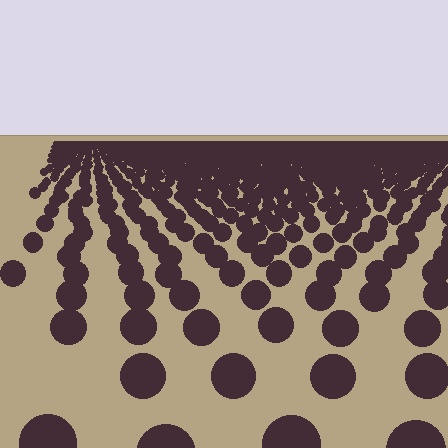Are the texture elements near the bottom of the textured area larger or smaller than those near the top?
Larger. Near the bottom, elements are closer to the viewer and appear at a bigger on-screen size.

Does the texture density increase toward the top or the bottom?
Density increases toward the top.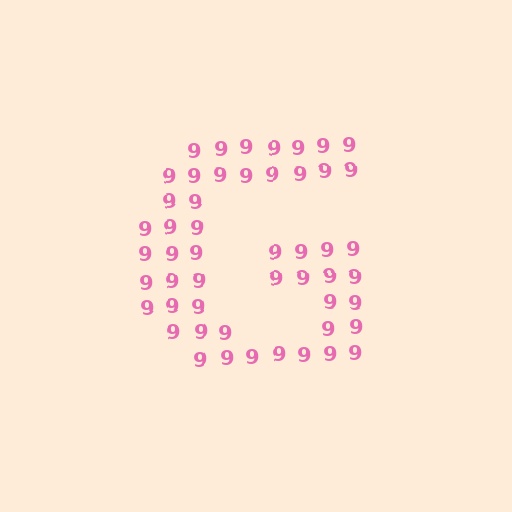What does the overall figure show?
The overall figure shows the letter G.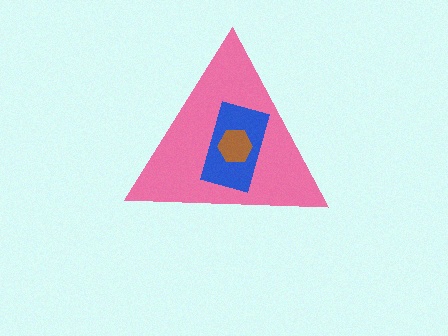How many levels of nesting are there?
3.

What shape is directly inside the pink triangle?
The blue rectangle.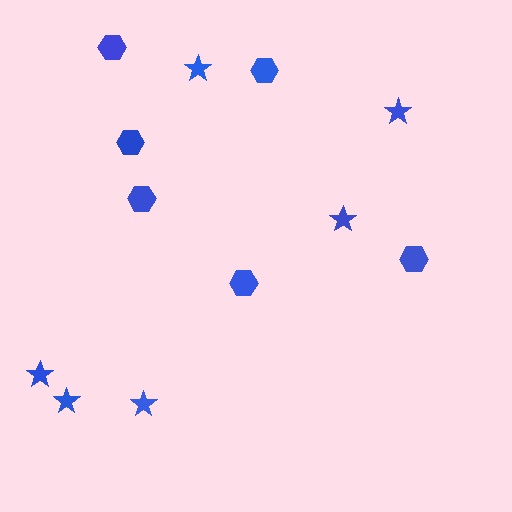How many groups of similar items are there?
There are 2 groups: one group of stars (6) and one group of hexagons (6).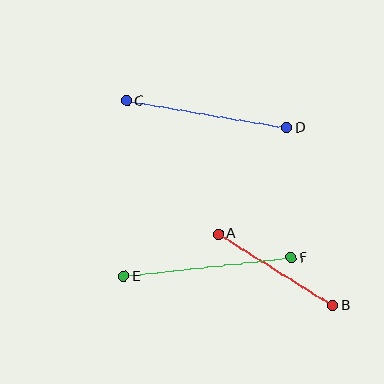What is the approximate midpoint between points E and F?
The midpoint is at approximately (208, 267) pixels.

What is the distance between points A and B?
The distance is approximately 135 pixels.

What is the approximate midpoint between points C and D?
The midpoint is at approximately (207, 114) pixels.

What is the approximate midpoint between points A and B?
The midpoint is at approximately (276, 270) pixels.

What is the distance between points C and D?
The distance is approximately 162 pixels.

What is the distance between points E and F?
The distance is approximately 168 pixels.